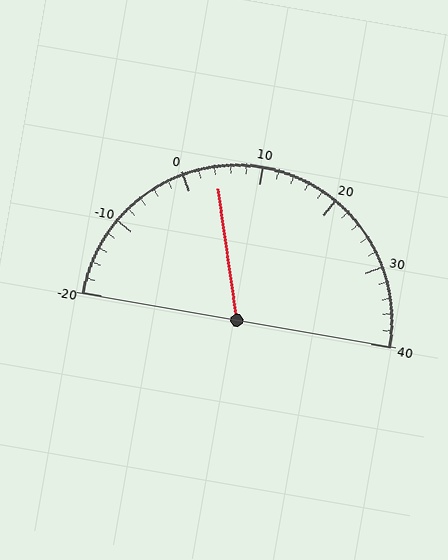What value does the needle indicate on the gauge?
The needle indicates approximately 4.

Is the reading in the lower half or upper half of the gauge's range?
The reading is in the lower half of the range (-20 to 40).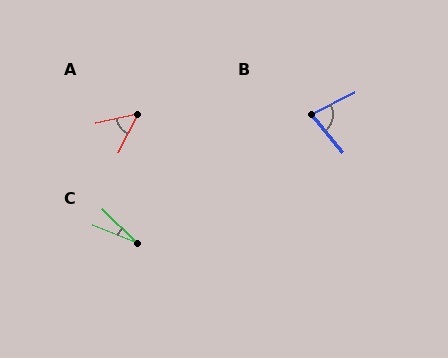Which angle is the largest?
B, at approximately 77 degrees.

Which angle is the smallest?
C, at approximately 23 degrees.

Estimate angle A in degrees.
Approximately 52 degrees.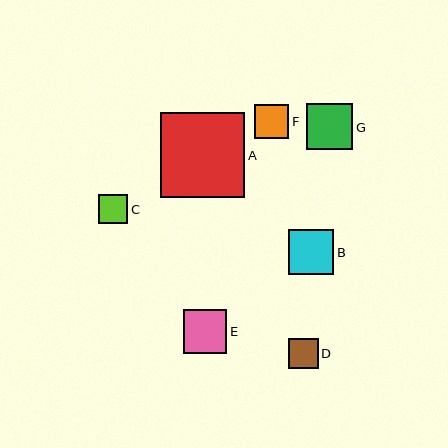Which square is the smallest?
Square C is the smallest with a size of approximately 29 pixels.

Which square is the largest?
Square A is the largest with a size of approximately 85 pixels.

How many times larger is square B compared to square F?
Square B is approximately 1.3 times the size of square F.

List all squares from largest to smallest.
From largest to smallest: A, G, B, E, F, D, C.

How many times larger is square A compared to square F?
Square A is approximately 2.5 times the size of square F.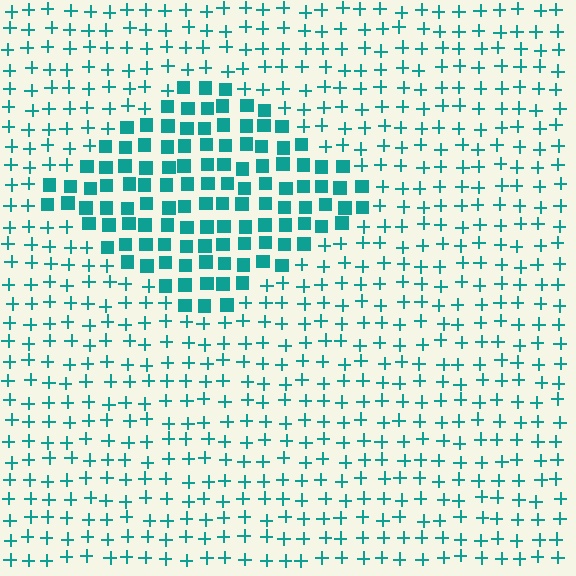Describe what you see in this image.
The image is filled with small teal elements arranged in a uniform grid. A diamond-shaped region contains squares, while the surrounding area contains plus signs. The boundary is defined purely by the change in element shape.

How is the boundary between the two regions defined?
The boundary is defined by a change in element shape: squares inside vs. plus signs outside. All elements share the same color and spacing.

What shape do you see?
I see a diamond.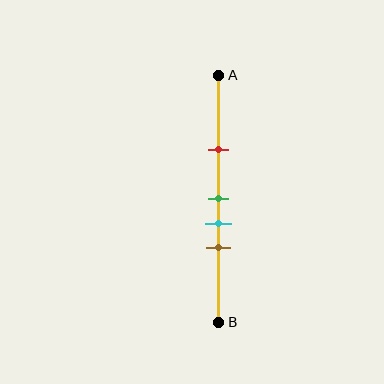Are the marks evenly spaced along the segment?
No, the marks are not evenly spaced.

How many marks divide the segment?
There are 4 marks dividing the segment.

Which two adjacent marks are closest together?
The green and cyan marks are the closest adjacent pair.